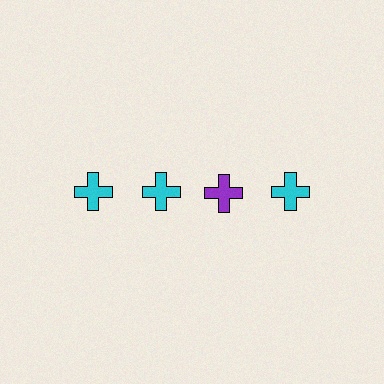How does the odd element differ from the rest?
It has a different color: purple instead of cyan.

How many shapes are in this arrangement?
There are 4 shapes arranged in a grid pattern.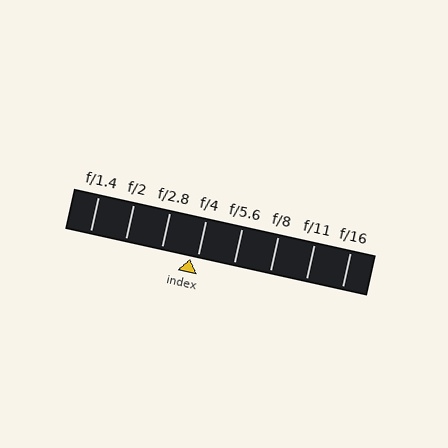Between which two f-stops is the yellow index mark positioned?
The index mark is between f/2.8 and f/4.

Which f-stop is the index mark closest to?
The index mark is closest to f/4.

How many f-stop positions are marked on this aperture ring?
There are 8 f-stop positions marked.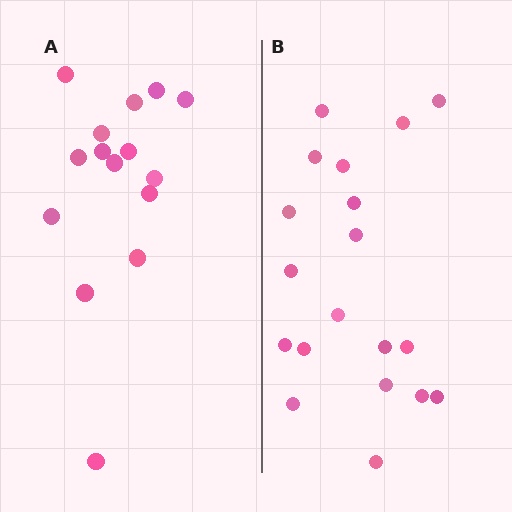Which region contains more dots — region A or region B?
Region B (the right region) has more dots.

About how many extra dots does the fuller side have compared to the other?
Region B has about 4 more dots than region A.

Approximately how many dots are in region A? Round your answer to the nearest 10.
About 20 dots. (The exact count is 15, which rounds to 20.)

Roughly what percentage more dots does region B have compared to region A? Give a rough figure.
About 25% more.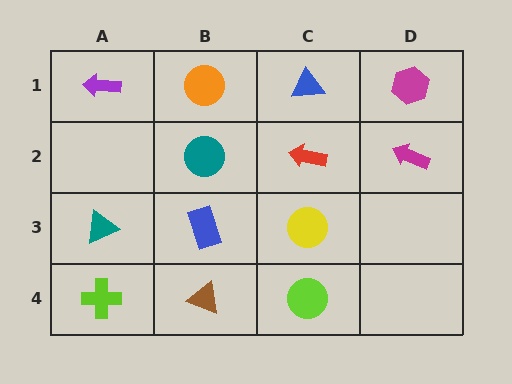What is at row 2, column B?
A teal circle.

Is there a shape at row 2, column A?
No, that cell is empty.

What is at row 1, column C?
A blue triangle.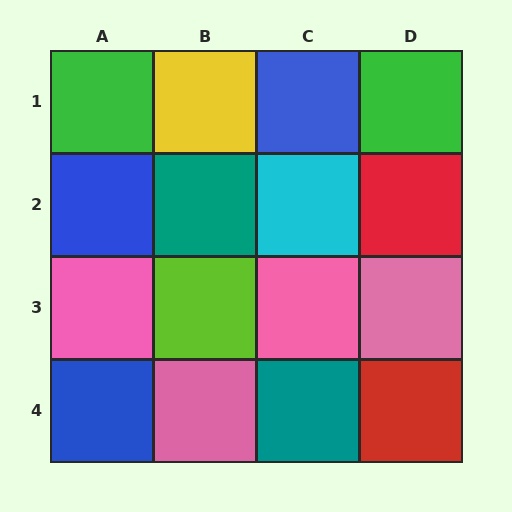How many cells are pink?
4 cells are pink.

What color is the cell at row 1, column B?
Yellow.